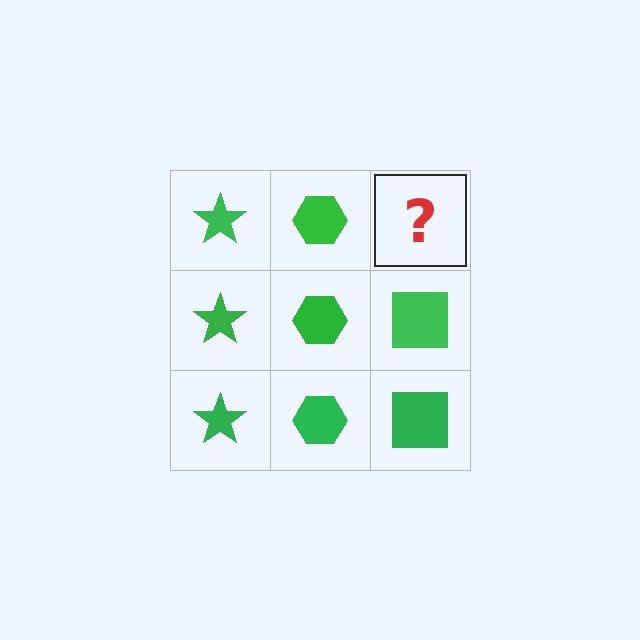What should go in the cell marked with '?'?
The missing cell should contain a green square.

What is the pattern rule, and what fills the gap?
The rule is that each column has a consistent shape. The gap should be filled with a green square.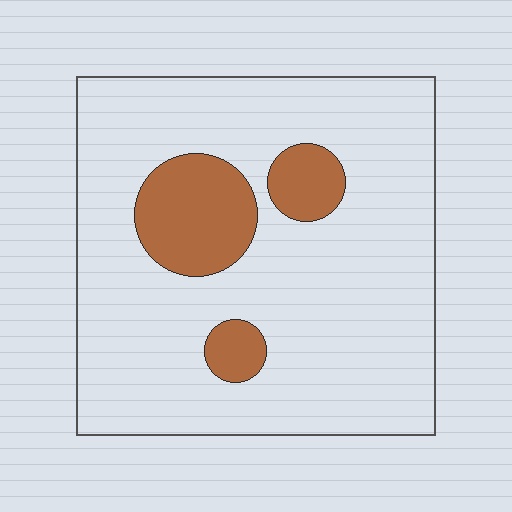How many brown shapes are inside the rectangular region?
3.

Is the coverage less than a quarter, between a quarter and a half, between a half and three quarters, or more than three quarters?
Less than a quarter.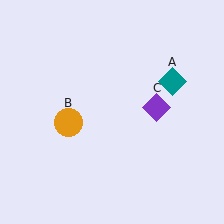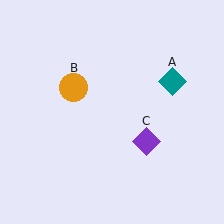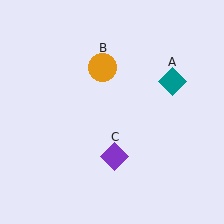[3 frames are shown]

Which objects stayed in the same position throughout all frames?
Teal diamond (object A) remained stationary.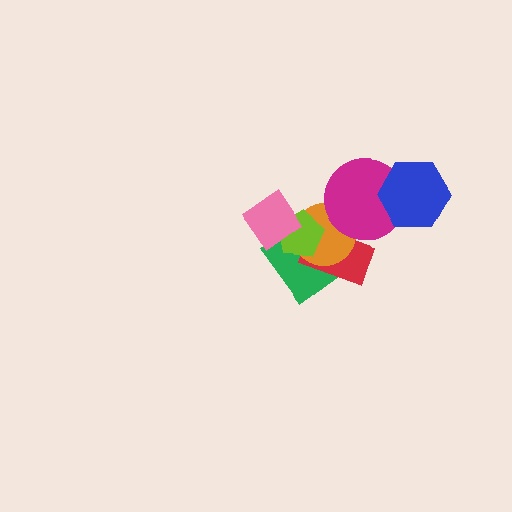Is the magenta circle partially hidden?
Yes, it is partially covered by another shape.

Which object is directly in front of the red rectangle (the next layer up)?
The orange circle is directly in front of the red rectangle.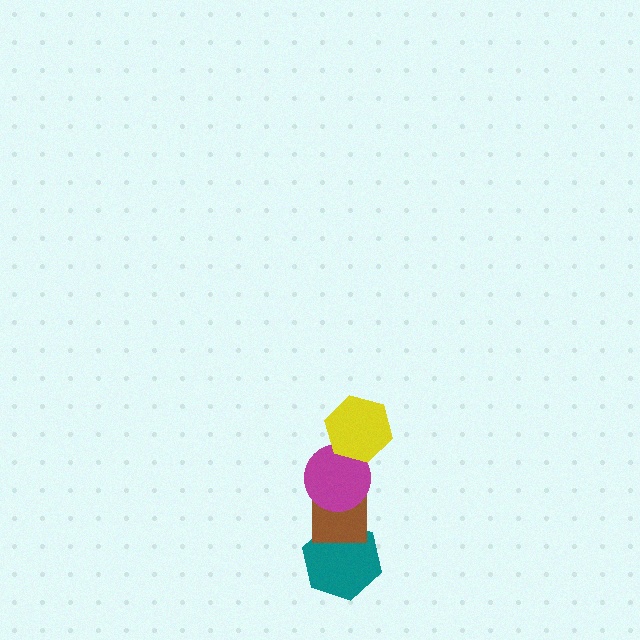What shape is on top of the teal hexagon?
The brown square is on top of the teal hexagon.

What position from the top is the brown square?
The brown square is 3rd from the top.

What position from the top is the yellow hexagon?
The yellow hexagon is 1st from the top.